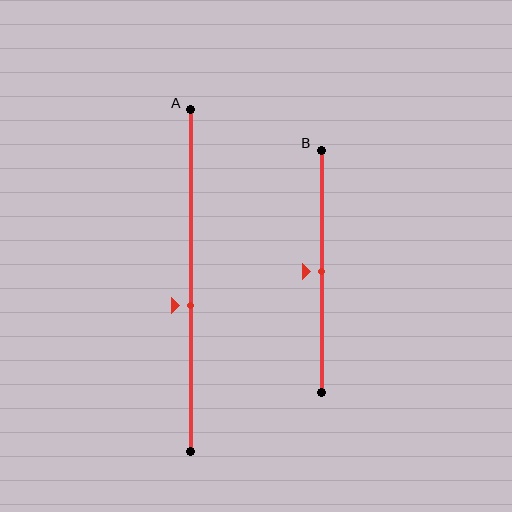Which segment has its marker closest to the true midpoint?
Segment B has its marker closest to the true midpoint.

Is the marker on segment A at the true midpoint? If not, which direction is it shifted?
No, the marker on segment A is shifted downward by about 7% of the segment length.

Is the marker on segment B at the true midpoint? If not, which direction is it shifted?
Yes, the marker on segment B is at the true midpoint.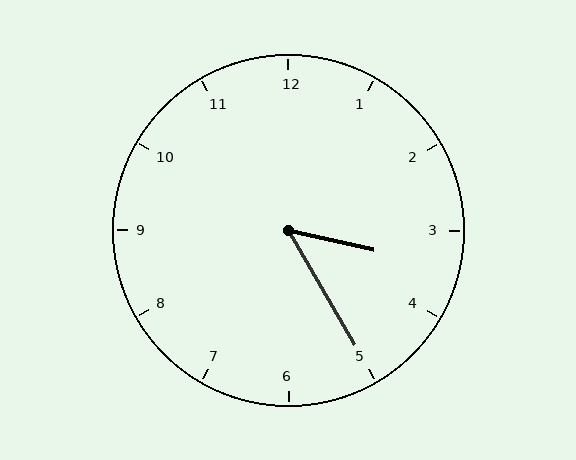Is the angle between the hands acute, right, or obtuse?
It is acute.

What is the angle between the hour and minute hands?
Approximately 48 degrees.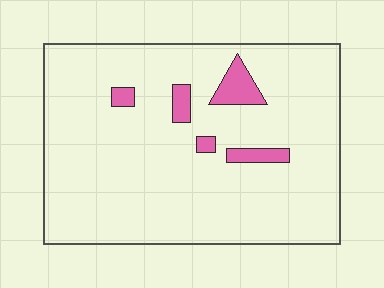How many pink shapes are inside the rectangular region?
5.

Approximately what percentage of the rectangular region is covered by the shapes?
Approximately 5%.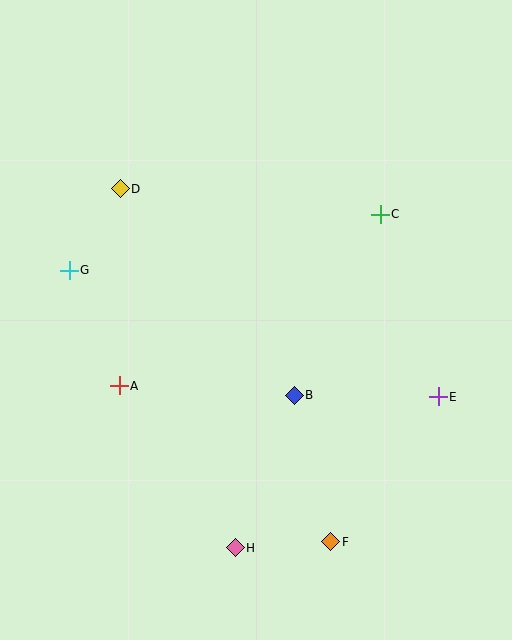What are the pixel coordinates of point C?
Point C is at (380, 214).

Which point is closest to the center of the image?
Point B at (294, 395) is closest to the center.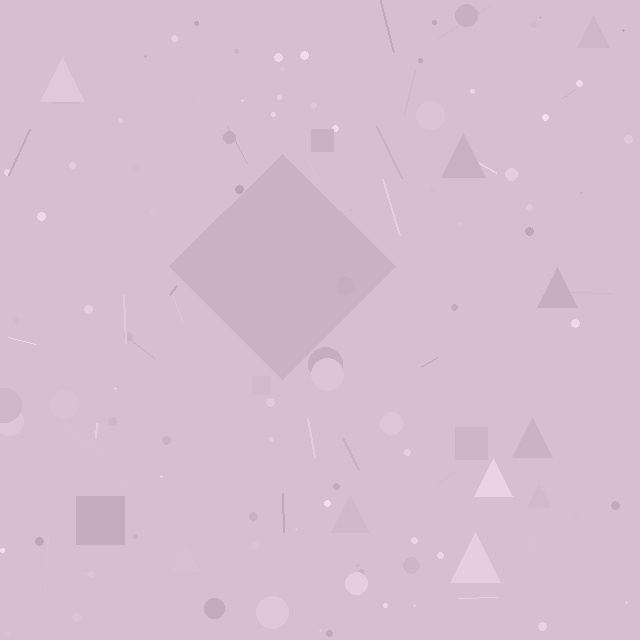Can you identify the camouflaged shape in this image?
The camouflaged shape is a diamond.